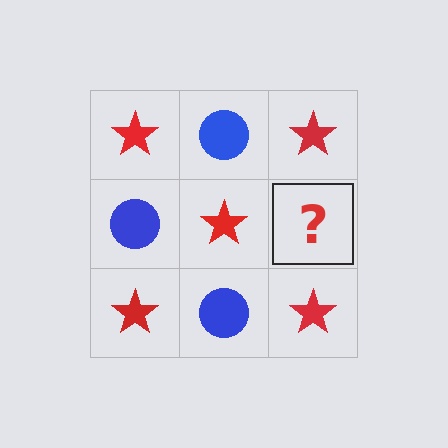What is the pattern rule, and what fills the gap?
The rule is that it alternates red star and blue circle in a checkerboard pattern. The gap should be filled with a blue circle.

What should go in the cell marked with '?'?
The missing cell should contain a blue circle.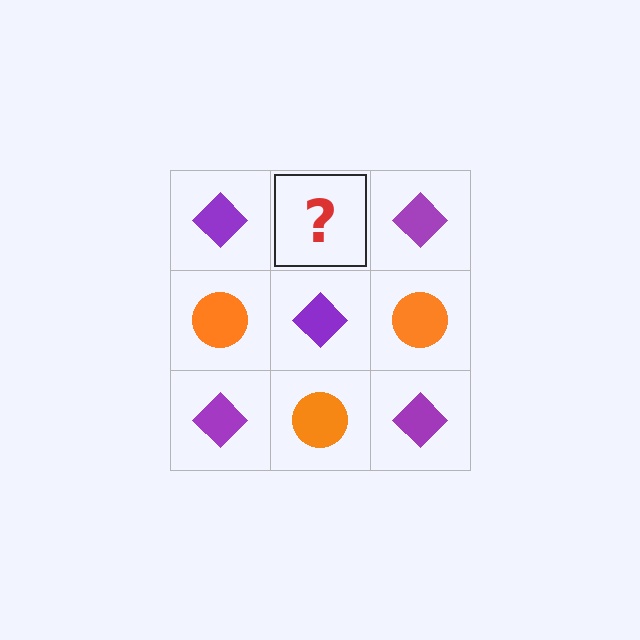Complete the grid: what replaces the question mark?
The question mark should be replaced with an orange circle.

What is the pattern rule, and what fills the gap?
The rule is that it alternates purple diamond and orange circle in a checkerboard pattern. The gap should be filled with an orange circle.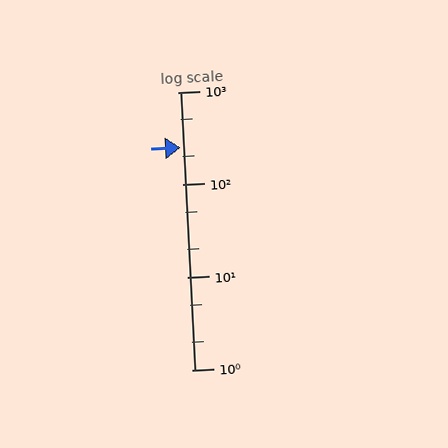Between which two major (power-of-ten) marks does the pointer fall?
The pointer is between 100 and 1000.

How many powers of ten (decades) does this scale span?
The scale spans 3 decades, from 1 to 1000.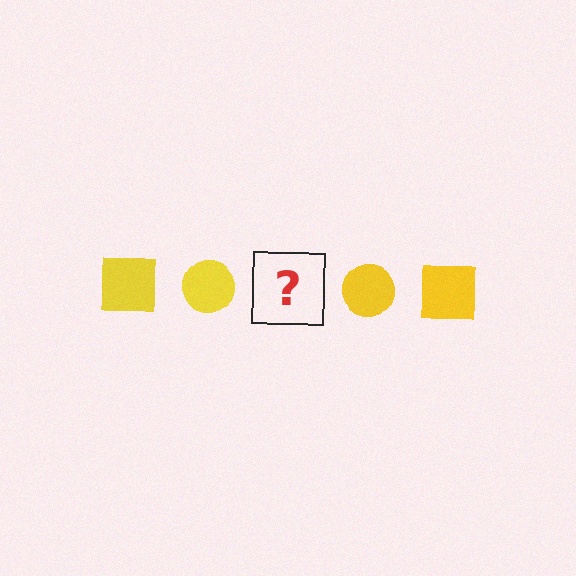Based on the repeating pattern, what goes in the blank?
The blank should be a yellow square.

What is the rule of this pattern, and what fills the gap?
The rule is that the pattern cycles through square, circle shapes in yellow. The gap should be filled with a yellow square.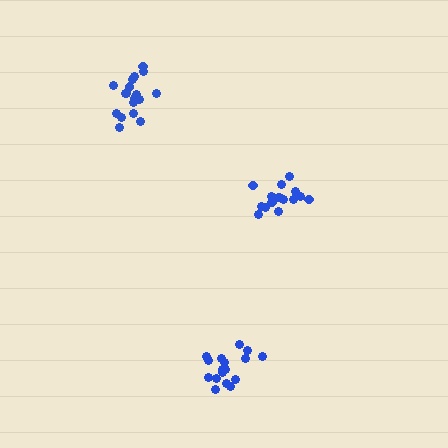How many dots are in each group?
Group 1: 18 dots, Group 2: 16 dots, Group 3: 17 dots (51 total).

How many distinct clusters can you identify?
There are 3 distinct clusters.